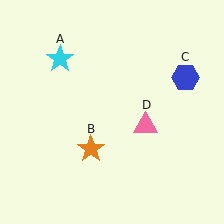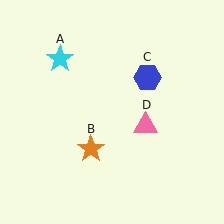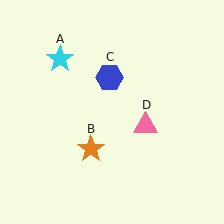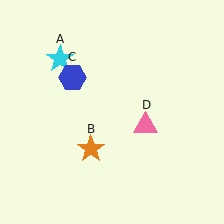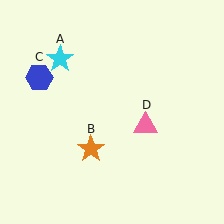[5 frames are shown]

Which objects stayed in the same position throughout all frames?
Cyan star (object A) and orange star (object B) and pink triangle (object D) remained stationary.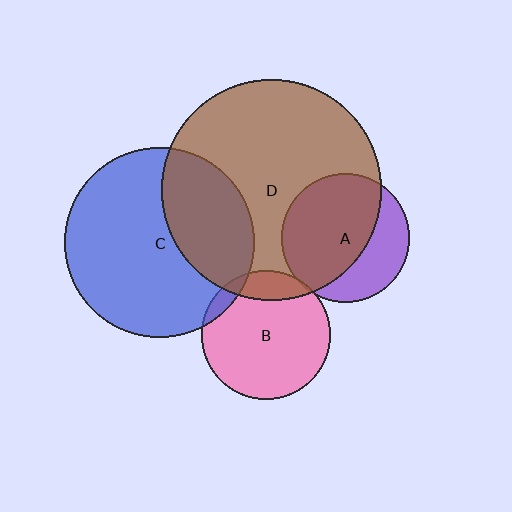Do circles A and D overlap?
Yes.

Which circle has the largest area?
Circle D (brown).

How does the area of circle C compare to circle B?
Approximately 2.2 times.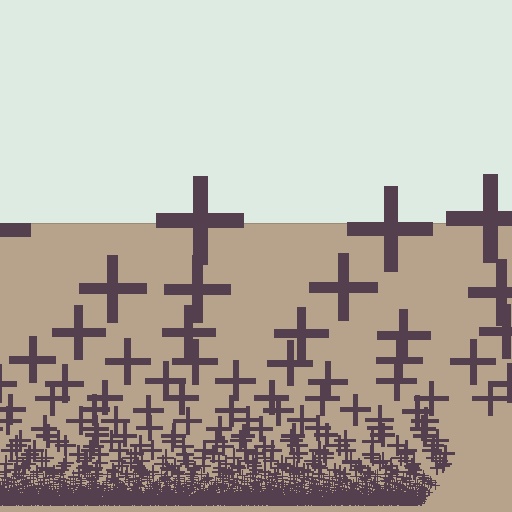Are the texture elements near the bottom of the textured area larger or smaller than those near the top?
Smaller. The gradient is inverted — elements near the bottom are smaller and denser.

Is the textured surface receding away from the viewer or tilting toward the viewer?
The surface appears to tilt toward the viewer. Texture elements get larger and sparser toward the top.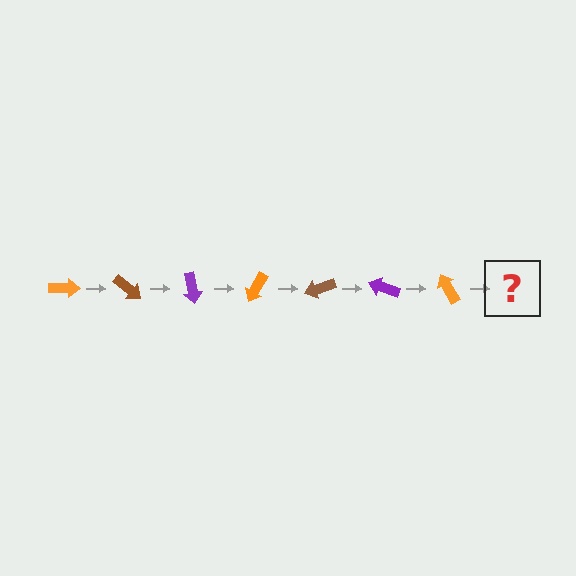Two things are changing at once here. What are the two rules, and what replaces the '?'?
The two rules are that it rotates 40 degrees each step and the color cycles through orange, brown, and purple. The '?' should be a brown arrow, rotated 280 degrees from the start.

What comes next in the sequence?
The next element should be a brown arrow, rotated 280 degrees from the start.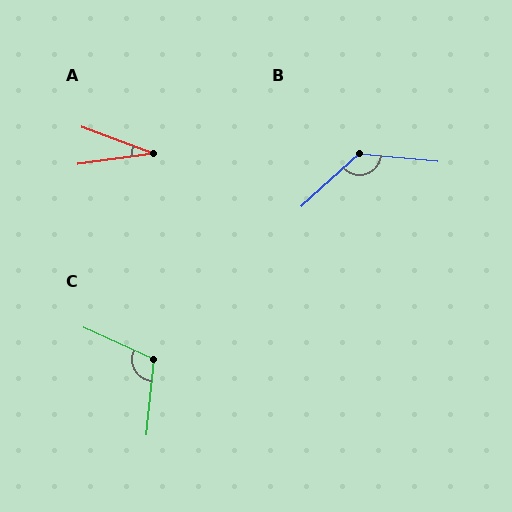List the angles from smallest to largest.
A (28°), C (109°), B (132°).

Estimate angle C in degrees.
Approximately 109 degrees.